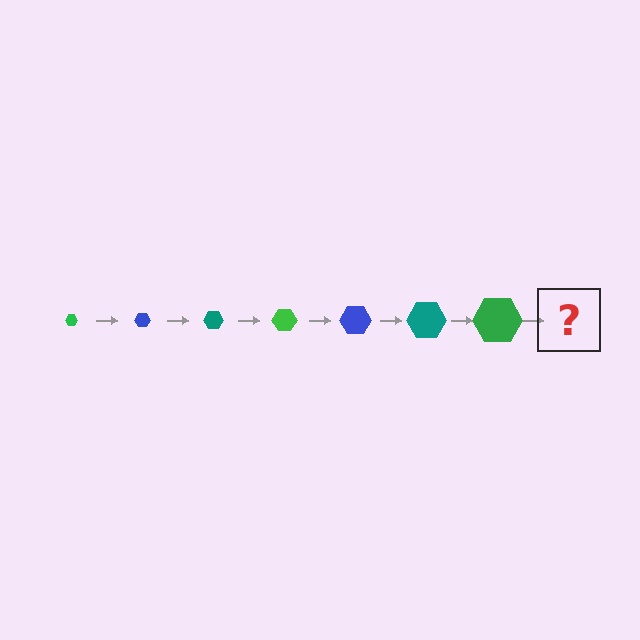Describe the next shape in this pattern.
It should be a blue hexagon, larger than the previous one.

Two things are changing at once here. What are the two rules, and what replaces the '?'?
The two rules are that the hexagon grows larger each step and the color cycles through green, blue, and teal. The '?' should be a blue hexagon, larger than the previous one.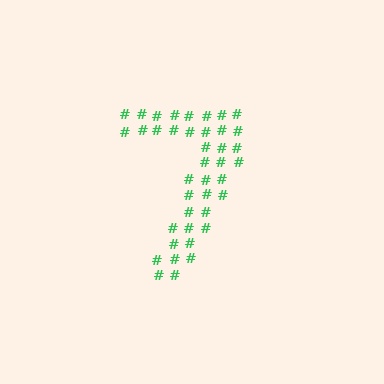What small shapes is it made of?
It is made of small hash symbols.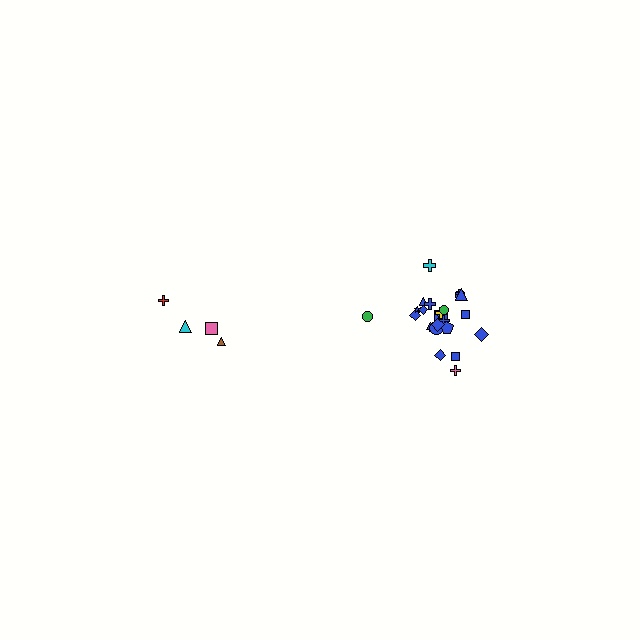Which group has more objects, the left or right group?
The right group.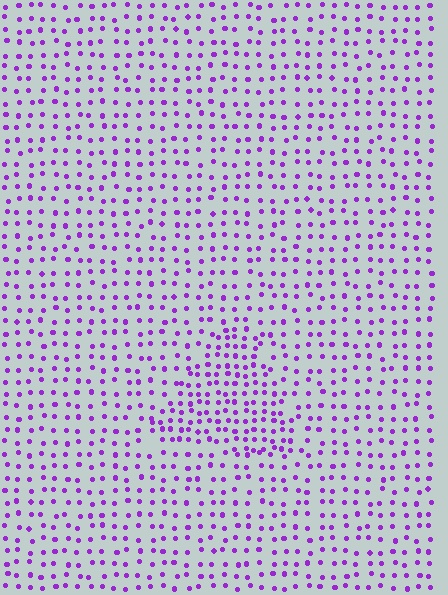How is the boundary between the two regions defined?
The boundary is defined by a change in element density (approximately 1.7x ratio). All elements are the same color, size, and shape.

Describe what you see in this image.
The image contains small purple elements arranged at two different densities. A triangle-shaped region is visible where the elements are more densely packed than the surrounding area.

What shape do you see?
I see a triangle.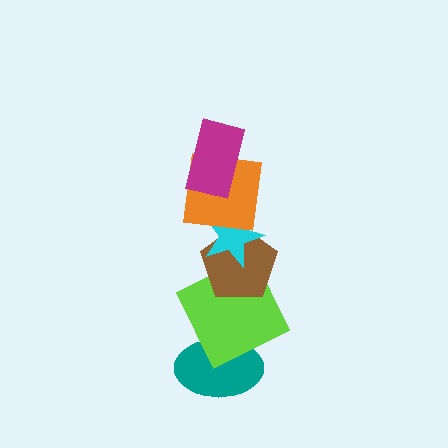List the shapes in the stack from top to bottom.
From top to bottom: the magenta rectangle, the orange square, the cyan star, the brown pentagon, the lime square, the teal ellipse.